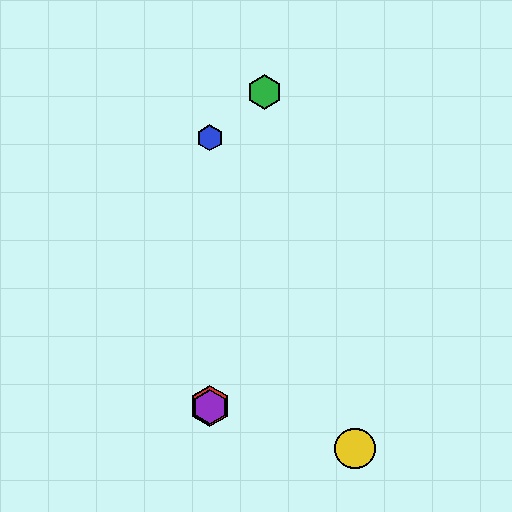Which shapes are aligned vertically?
The red hexagon, the blue hexagon, the purple hexagon are aligned vertically.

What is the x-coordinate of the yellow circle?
The yellow circle is at x≈355.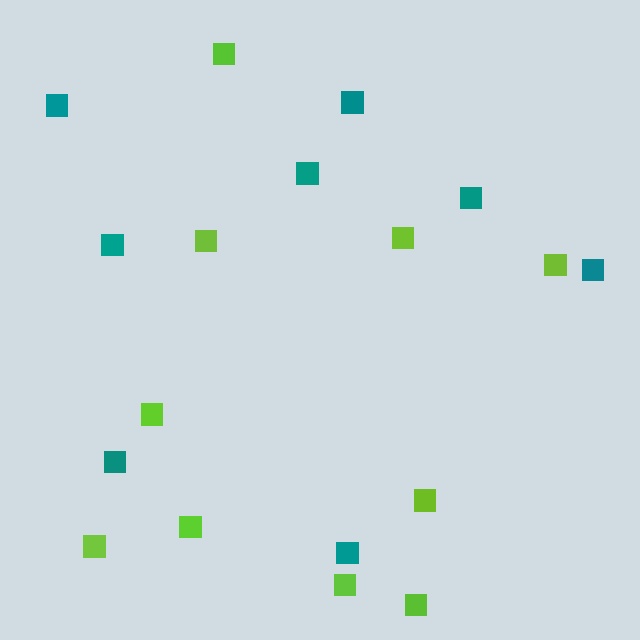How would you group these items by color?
There are 2 groups: one group of teal squares (8) and one group of lime squares (10).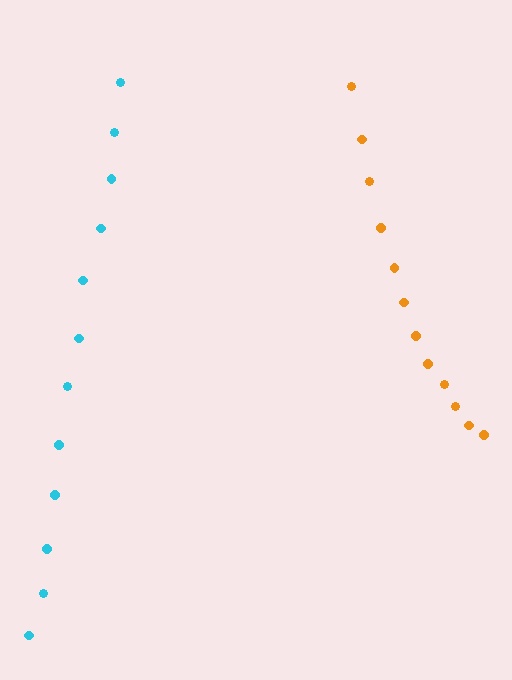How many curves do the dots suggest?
There are 2 distinct paths.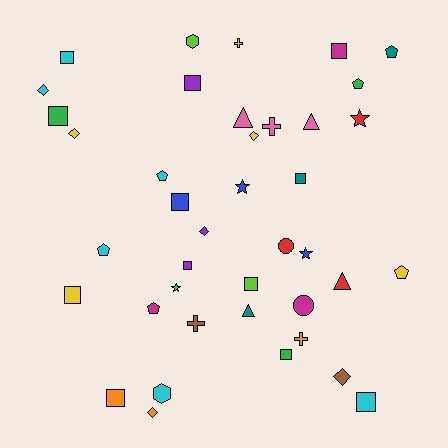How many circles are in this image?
There are 2 circles.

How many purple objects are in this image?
There are 3 purple objects.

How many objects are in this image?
There are 40 objects.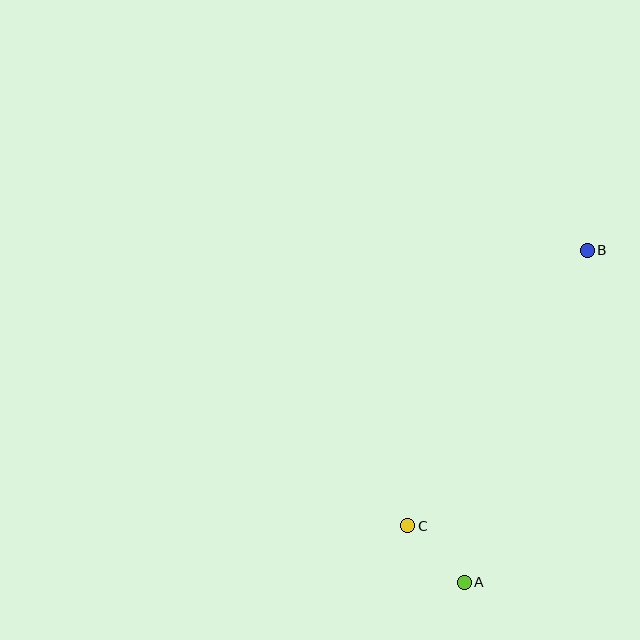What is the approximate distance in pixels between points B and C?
The distance between B and C is approximately 329 pixels.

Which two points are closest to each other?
Points A and C are closest to each other.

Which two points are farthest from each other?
Points A and B are farthest from each other.